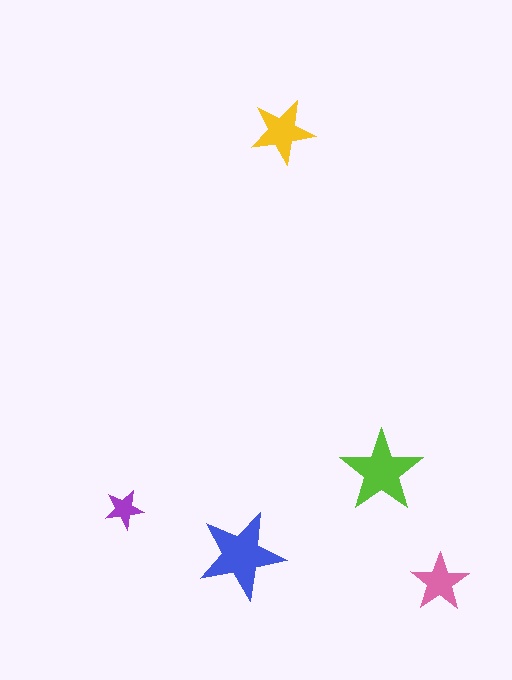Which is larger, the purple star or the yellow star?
The yellow one.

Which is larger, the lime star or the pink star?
The lime one.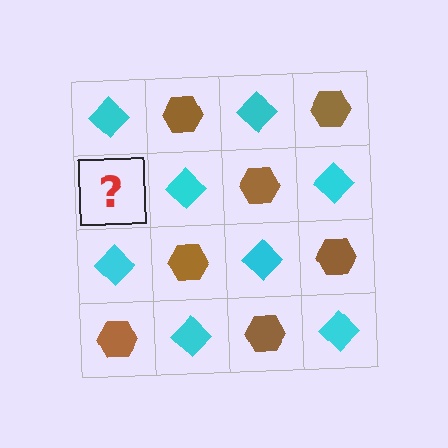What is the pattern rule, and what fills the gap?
The rule is that it alternates cyan diamond and brown hexagon in a checkerboard pattern. The gap should be filled with a brown hexagon.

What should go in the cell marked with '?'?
The missing cell should contain a brown hexagon.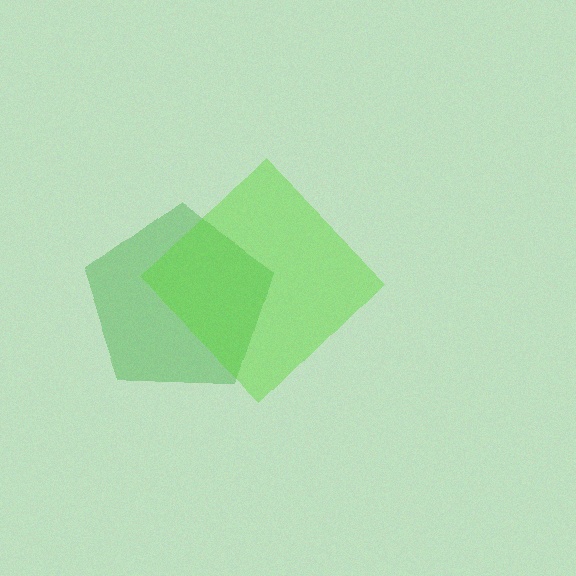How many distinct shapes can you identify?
There are 2 distinct shapes: a green pentagon, a lime diamond.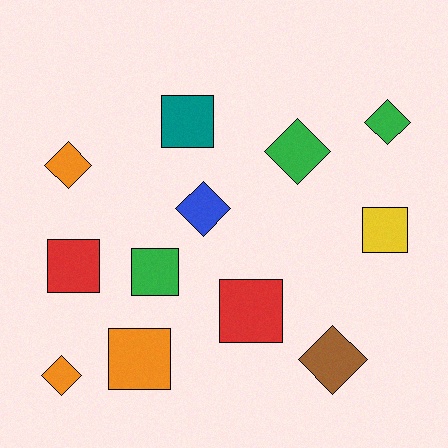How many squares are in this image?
There are 6 squares.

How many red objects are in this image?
There are 2 red objects.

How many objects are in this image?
There are 12 objects.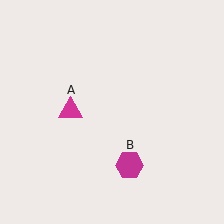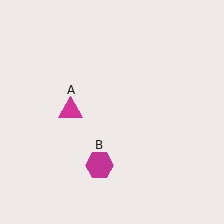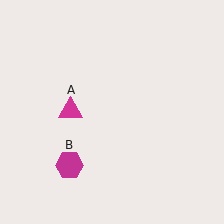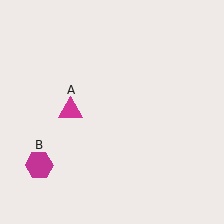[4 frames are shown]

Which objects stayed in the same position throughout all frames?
Magenta triangle (object A) remained stationary.